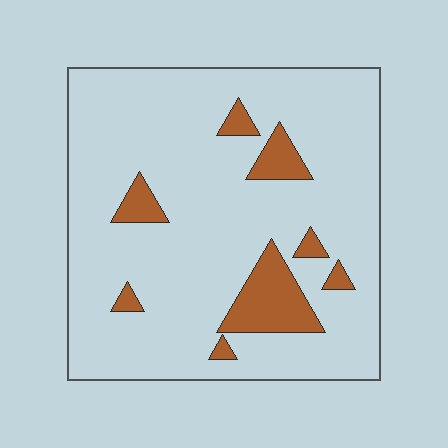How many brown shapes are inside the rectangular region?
8.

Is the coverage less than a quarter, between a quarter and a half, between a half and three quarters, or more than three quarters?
Less than a quarter.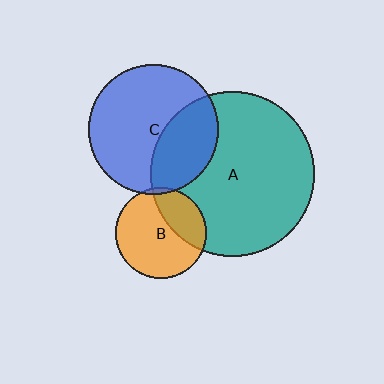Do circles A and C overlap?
Yes.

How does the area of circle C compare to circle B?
Approximately 2.0 times.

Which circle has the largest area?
Circle A (teal).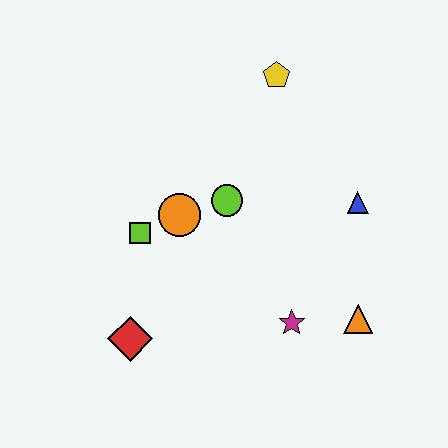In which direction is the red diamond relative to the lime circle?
The red diamond is below the lime circle.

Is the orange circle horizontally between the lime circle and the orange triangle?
No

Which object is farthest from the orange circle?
The orange triangle is farthest from the orange circle.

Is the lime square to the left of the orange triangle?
Yes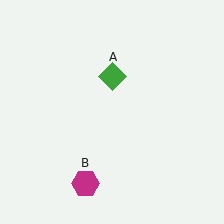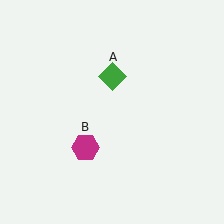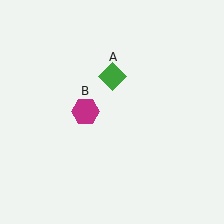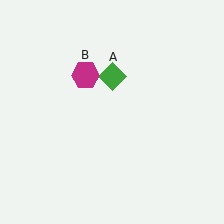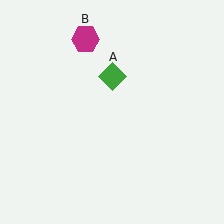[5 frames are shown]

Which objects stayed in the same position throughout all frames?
Green diamond (object A) remained stationary.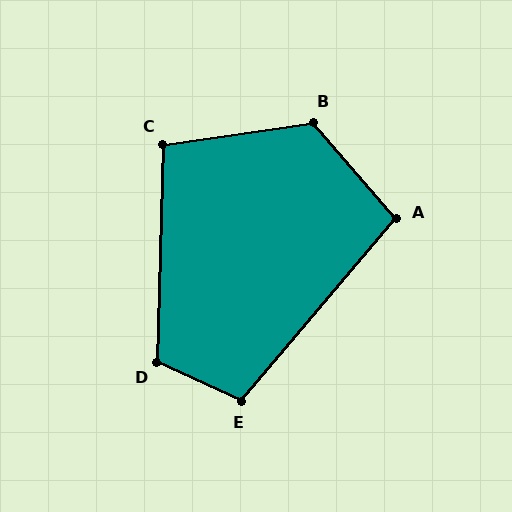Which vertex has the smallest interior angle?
A, at approximately 99 degrees.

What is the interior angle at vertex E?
Approximately 106 degrees (obtuse).